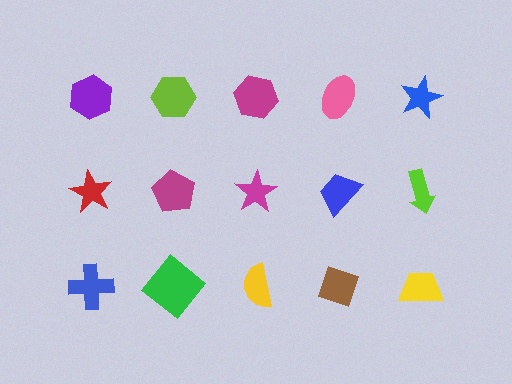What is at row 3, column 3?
A yellow semicircle.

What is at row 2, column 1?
A red star.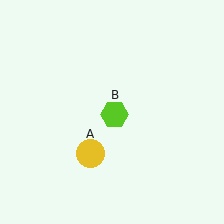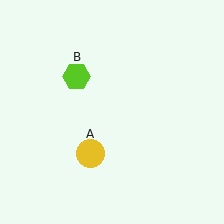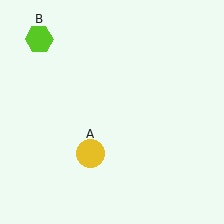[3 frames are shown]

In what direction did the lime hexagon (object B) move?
The lime hexagon (object B) moved up and to the left.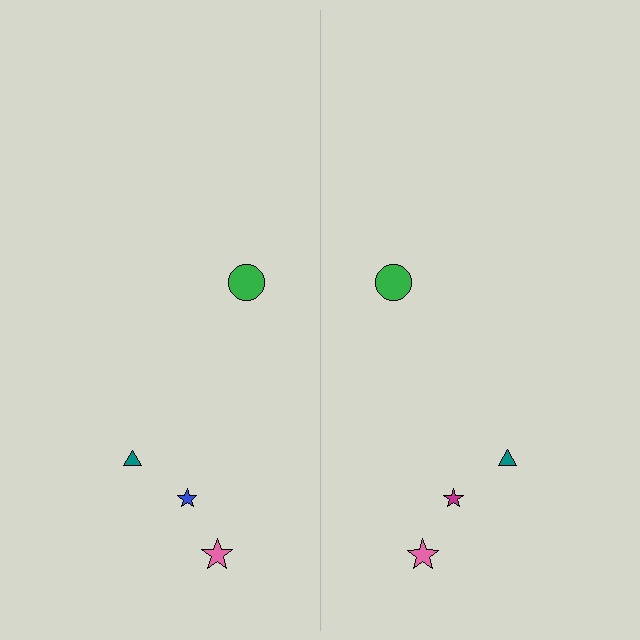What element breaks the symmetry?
The magenta star on the right side breaks the symmetry — its mirror counterpart is blue.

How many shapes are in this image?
There are 8 shapes in this image.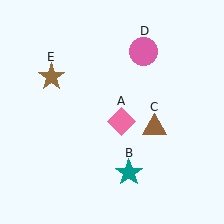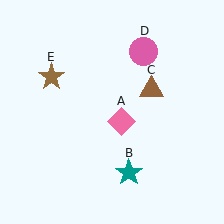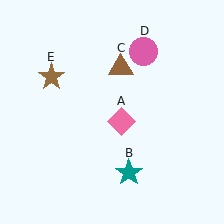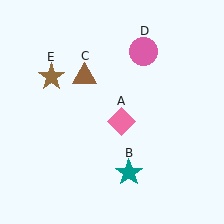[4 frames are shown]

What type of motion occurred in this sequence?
The brown triangle (object C) rotated counterclockwise around the center of the scene.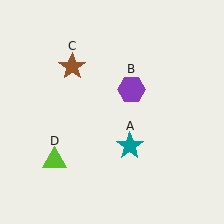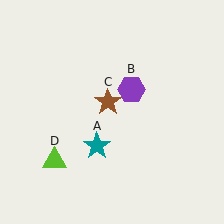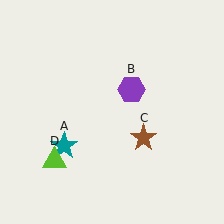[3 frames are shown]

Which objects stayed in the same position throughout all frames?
Purple hexagon (object B) and lime triangle (object D) remained stationary.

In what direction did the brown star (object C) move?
The brown star (object C) moved down and to the right.